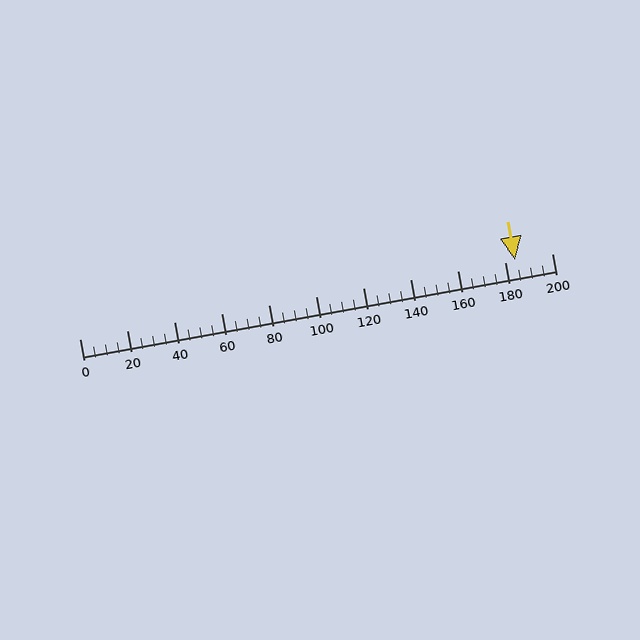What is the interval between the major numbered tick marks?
The major tick marks are spaced 20 units apart.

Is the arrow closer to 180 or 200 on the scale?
The arrow is closer to 180.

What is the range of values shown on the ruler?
The ruler shows values from 0 to 200.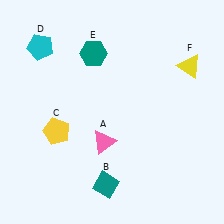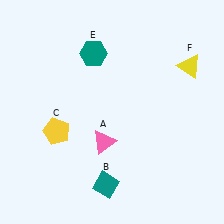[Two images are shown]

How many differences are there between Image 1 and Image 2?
There is 1 difference between the two images.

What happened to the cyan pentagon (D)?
The cyan pentagon (D) was removed in Image 2. It was in the top-left area of Image 1.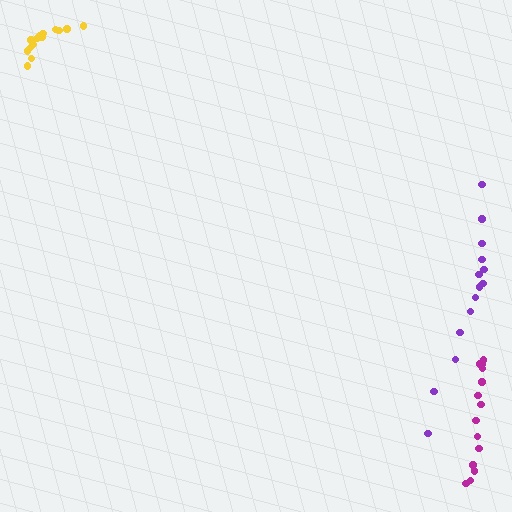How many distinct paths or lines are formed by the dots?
There are 3 distinct paths.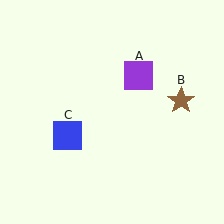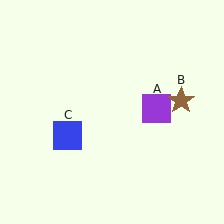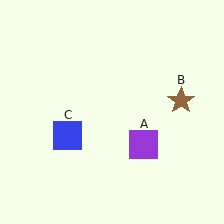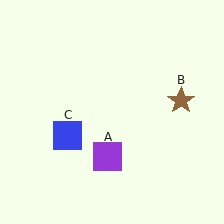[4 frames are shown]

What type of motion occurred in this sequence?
The purple square (object A) rotated clockwise around the center of the scene.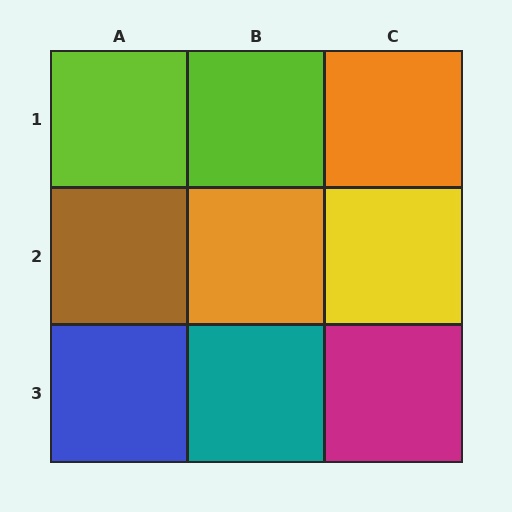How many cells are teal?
1 cell is teal.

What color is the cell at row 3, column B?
Teal.